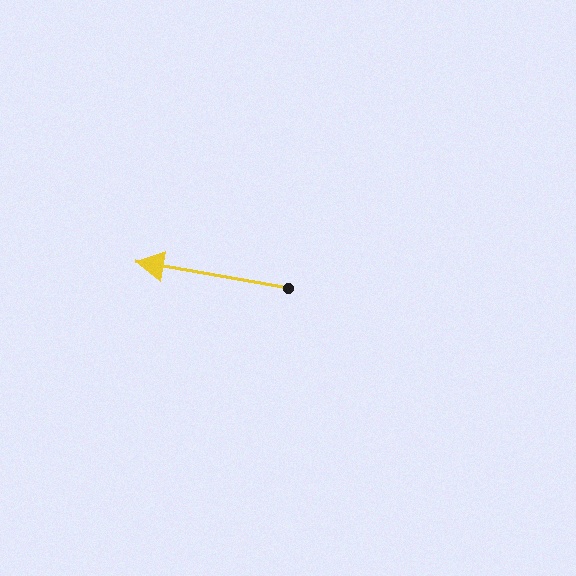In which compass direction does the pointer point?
West.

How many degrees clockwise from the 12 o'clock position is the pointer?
Approximately 280 degrees.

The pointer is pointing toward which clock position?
Roughly 9 o'clock.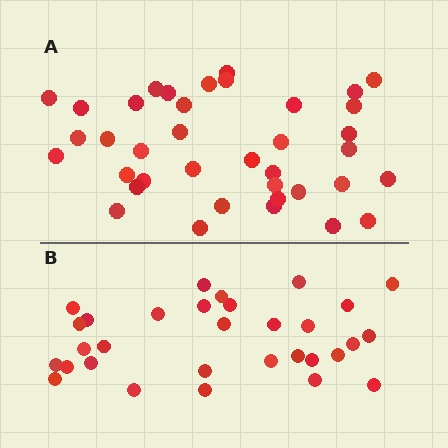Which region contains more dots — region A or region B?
Region A (the top region) has more dots.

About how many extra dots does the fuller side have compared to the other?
Region A has roughly 8 or so more dots than region B.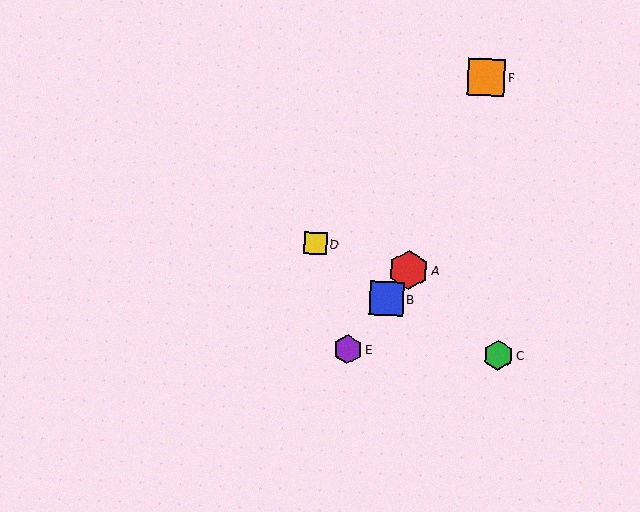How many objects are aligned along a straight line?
3 objects (A, B, E) are aligned along a straight line.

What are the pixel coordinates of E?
Object E is at (348, 349).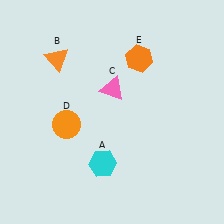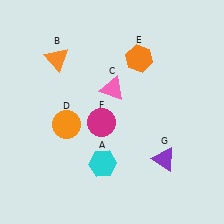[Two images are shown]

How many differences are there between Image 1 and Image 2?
There are 2 differences between the two images.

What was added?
A magenta circle (F), a purple triangle (G) were added in Image 2.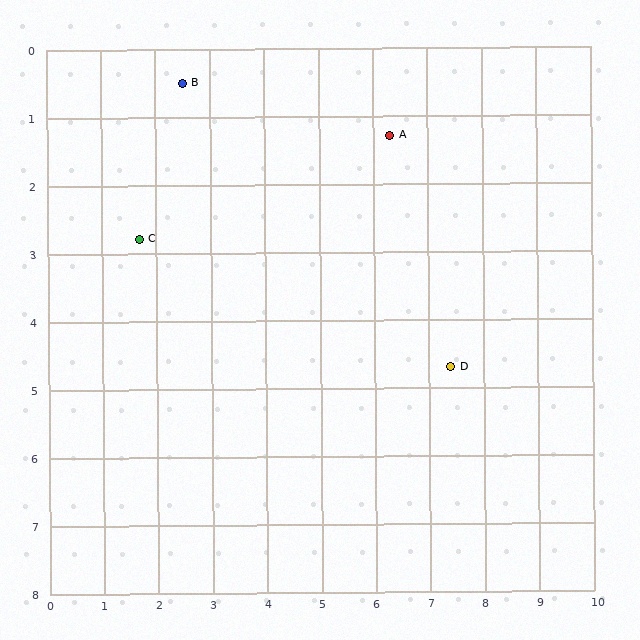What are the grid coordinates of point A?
Point A is at approximately (6.3, 1.3).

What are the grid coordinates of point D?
Point D is at approximately (7.4, 4.7).